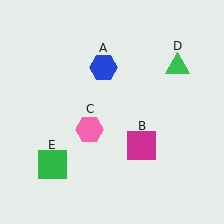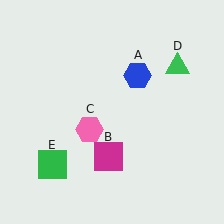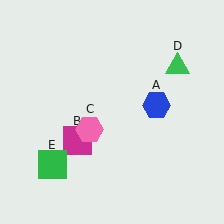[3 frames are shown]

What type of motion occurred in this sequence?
The blue hexagon (object A), magenta square (object B) rotated clockwise around the center of the scene.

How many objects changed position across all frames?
2 objects changed position: blue hexagon (object A), magenta square (object B).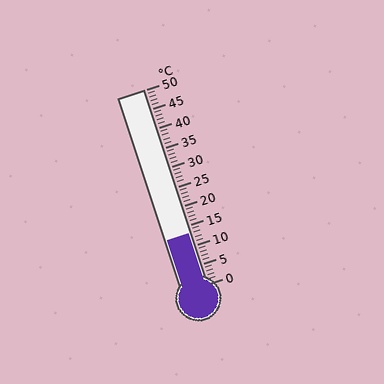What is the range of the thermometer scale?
The thermometer scale ranges from 0°C to 50°C.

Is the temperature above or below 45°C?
The temperature is below 45°C.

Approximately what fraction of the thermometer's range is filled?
The thermometer is filled to approximately 25% of its range.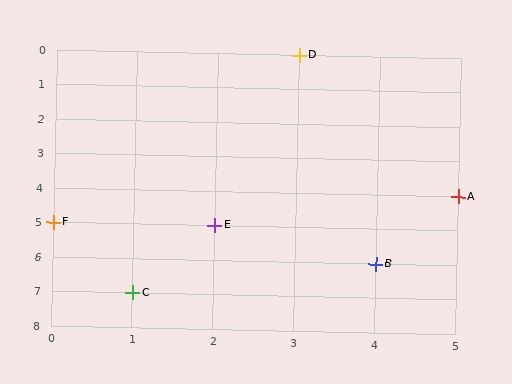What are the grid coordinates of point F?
Point F is at grid coordinates (0, 5).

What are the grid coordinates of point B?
Point B is at grid coordinates (4, 6).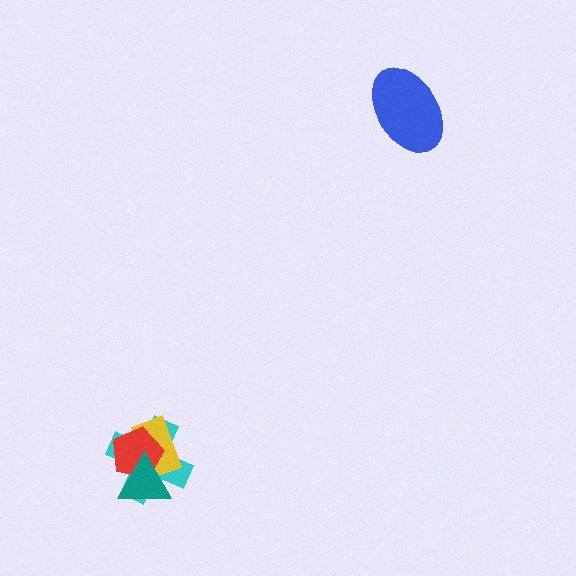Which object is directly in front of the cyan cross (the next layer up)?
The yellow rectangle is directly in front of the cyan cross.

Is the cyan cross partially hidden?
Yes, it is partially covered by another shape.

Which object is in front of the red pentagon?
The teal triangle is in front of the red pentagon.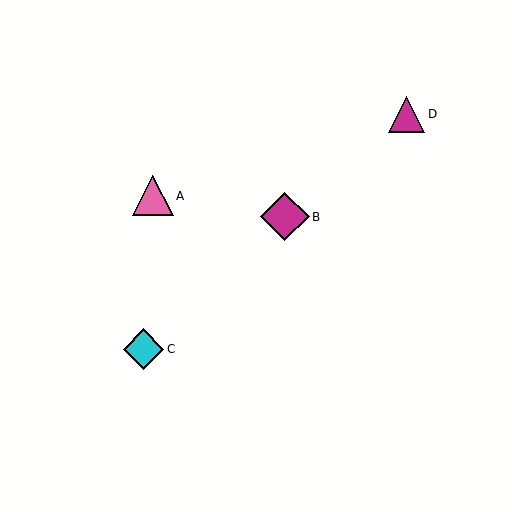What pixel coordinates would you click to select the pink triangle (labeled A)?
Click at (153, 196) to select the pink triangle A.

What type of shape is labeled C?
Shape C is a cyan diamond.